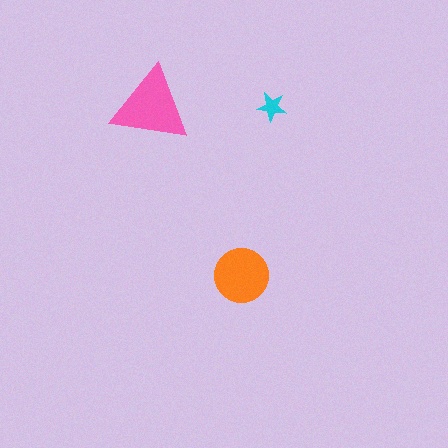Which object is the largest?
The pink triangle.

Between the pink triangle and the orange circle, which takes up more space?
The pink triangle.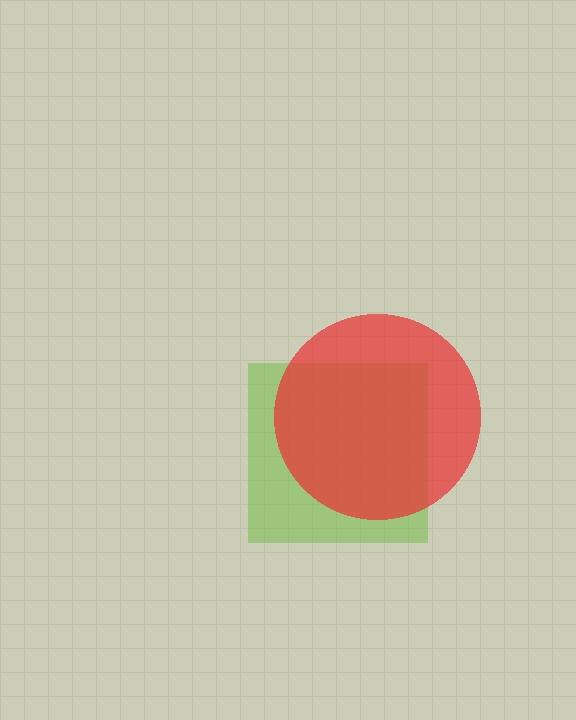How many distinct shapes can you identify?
There are 2 distinct shapes: a lime square, a red circle.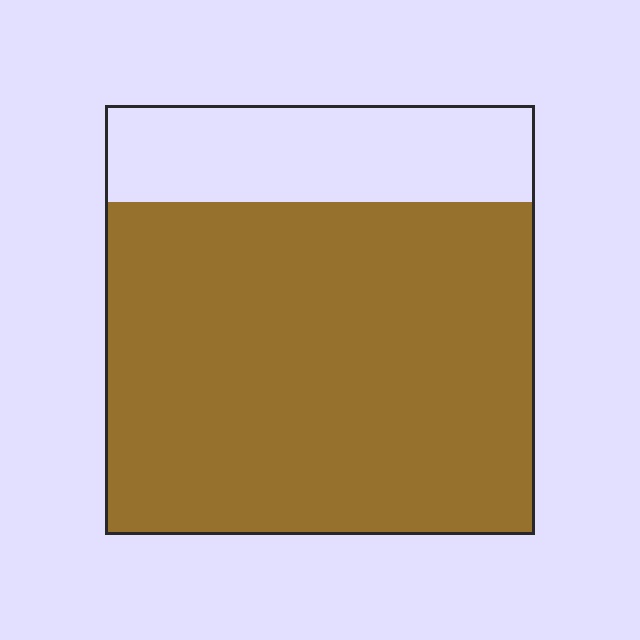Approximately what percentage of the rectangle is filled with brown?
Approximately 75%.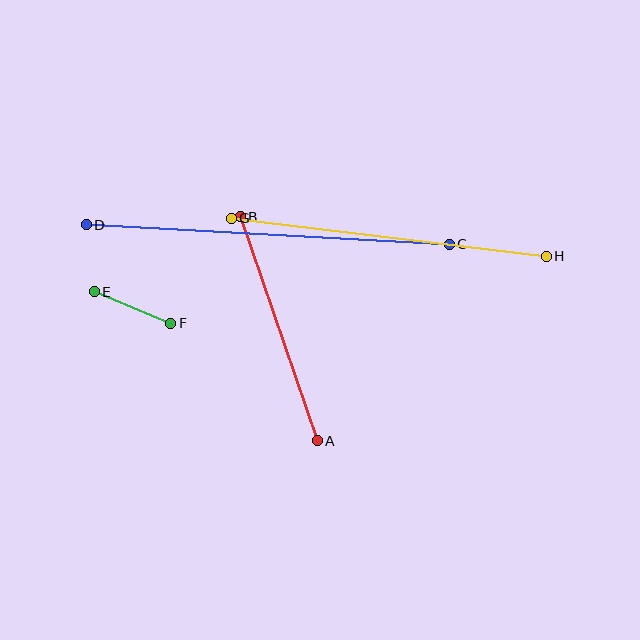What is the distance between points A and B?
The distance is approximately 237 pixels.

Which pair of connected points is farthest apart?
Points C and D are farthest apart.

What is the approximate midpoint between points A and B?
The midpoint is at approximately (279, 329) pixels.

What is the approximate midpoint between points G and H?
The midpoint is at approximately (389, 237) pixels.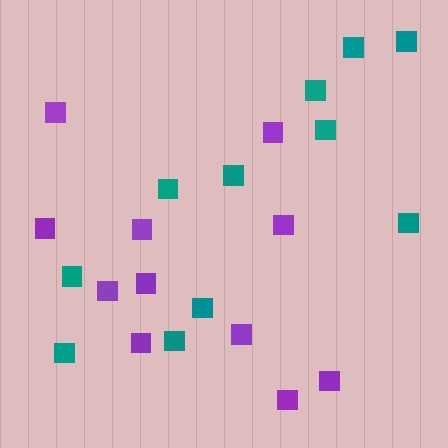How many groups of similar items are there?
There are 2 groups: one group of purple squares (11) and one group of teal squares (11).